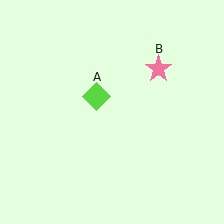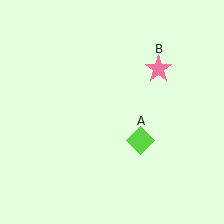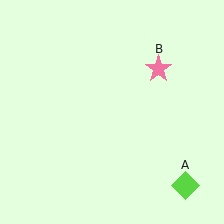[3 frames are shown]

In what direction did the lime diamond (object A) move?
The lime diamond (object A) moved down and to the right.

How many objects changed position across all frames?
1 object changed position: lime diamond (object A).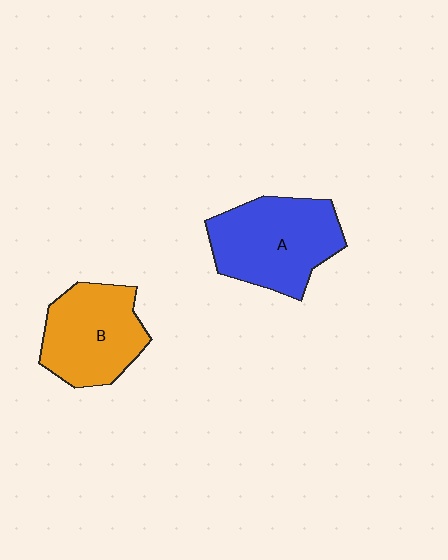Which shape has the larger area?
Shape A (blue).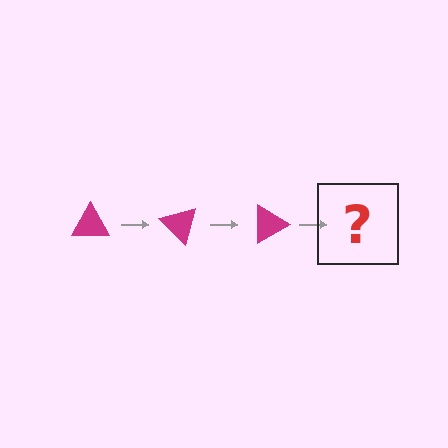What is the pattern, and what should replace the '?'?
The pattern is that the triangle rotates 45 degrees each step. The '?' should be a magenta triangle rotated 135 degrees.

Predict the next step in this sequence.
The next step is a magenta triangle rotated 135 degrees.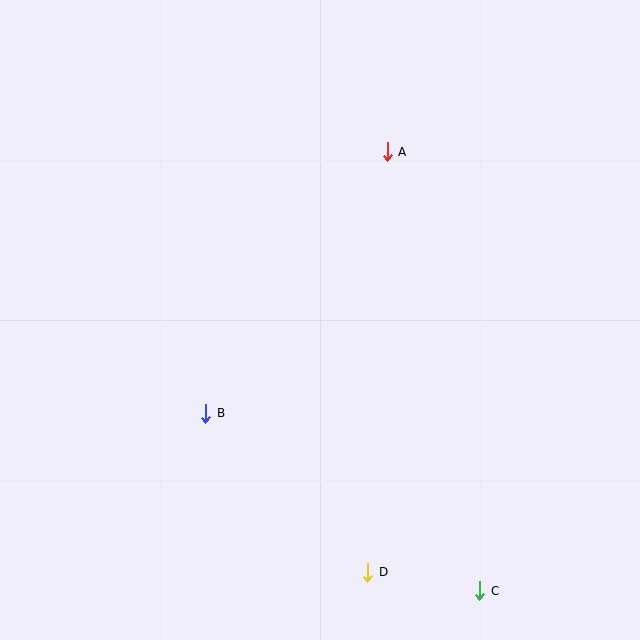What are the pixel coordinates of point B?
Point B is at (206, 413).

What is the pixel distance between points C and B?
The distance between C and B is 327 pixels.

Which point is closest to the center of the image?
Point B at (206, 413) is closest to the center.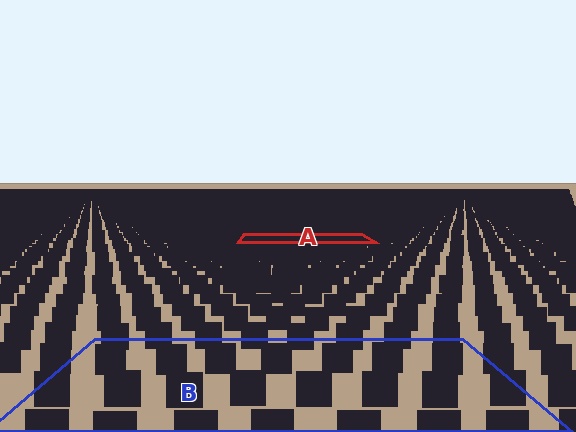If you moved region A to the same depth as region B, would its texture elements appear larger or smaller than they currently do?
They would appear larger. At a closer depth, the same texture elements are projected at a bigger on-screen size.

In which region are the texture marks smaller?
The texture marks are smaller in region A, because it is farther away.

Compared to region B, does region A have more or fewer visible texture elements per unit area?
Region A has more texture elements per unit area — they are packed more densely because it is farther away.